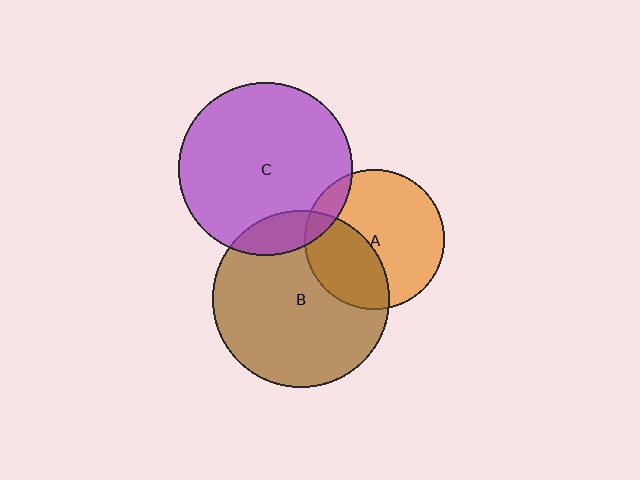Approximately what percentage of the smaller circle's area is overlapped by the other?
Approximately 10%.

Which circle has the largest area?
Circle B (brown).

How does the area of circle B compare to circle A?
Approximately 1.6 times.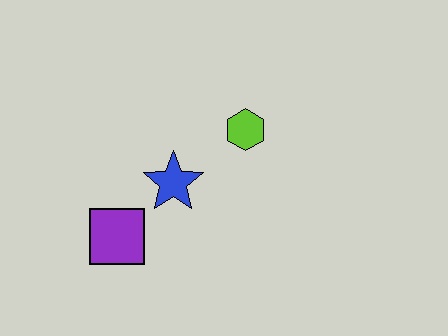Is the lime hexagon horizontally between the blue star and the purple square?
No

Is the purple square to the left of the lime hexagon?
Yes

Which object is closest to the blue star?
The purple square is closest to the blue star.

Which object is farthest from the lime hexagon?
The purple square is farthest from the lime hexagon.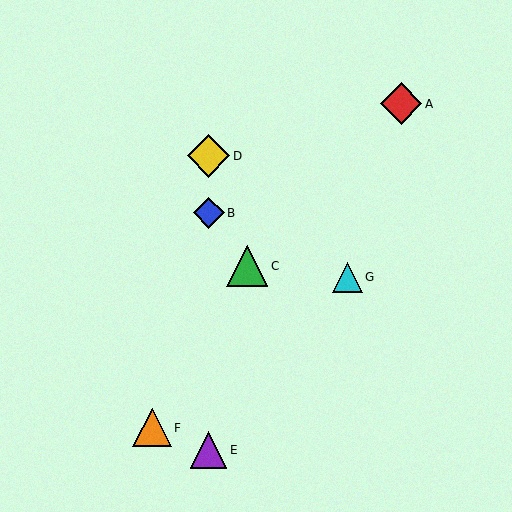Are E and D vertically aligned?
Yes, both are at x≈209.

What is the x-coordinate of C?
Object C is at x≈247.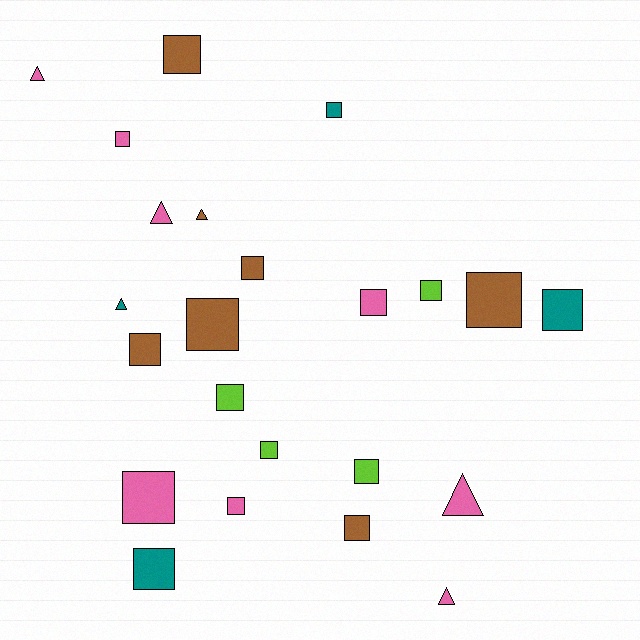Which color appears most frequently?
Pink, with 8 objects.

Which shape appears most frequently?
Square, with 17 objects.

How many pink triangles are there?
There are 4 pink triangles.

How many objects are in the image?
There are 23 objects.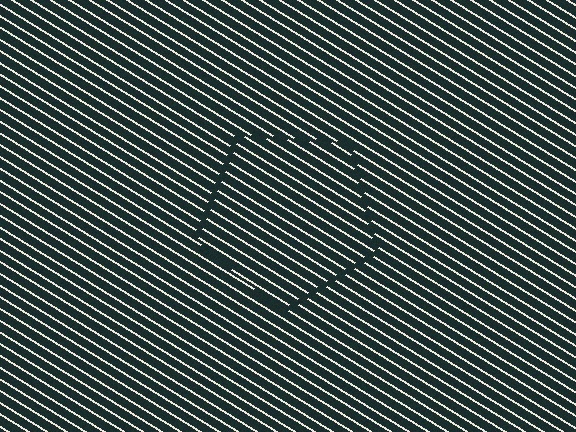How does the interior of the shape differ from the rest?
The interior of the shape contains the same grating, shifted by half a period — the contour is defined by the phase discontinuity where line-ends from the inner and outer gratings abut.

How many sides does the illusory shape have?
5 sides — the line-ends trace a pentagon.